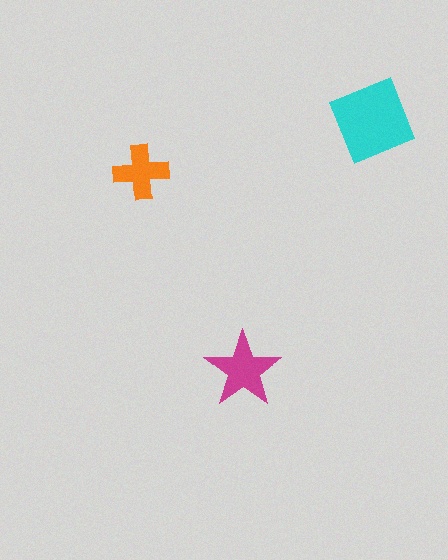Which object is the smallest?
The orange cross.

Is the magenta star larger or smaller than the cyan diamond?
Smaller.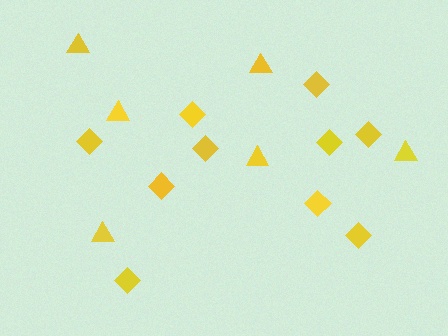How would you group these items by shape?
There are 2 groups: one group of triangles (6) and one group of diamonds (10).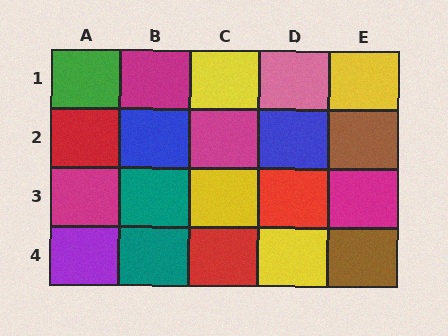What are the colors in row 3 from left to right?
Magenta, teal, yellow, red, magenta.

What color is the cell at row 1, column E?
Yellow.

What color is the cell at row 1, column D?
Pink.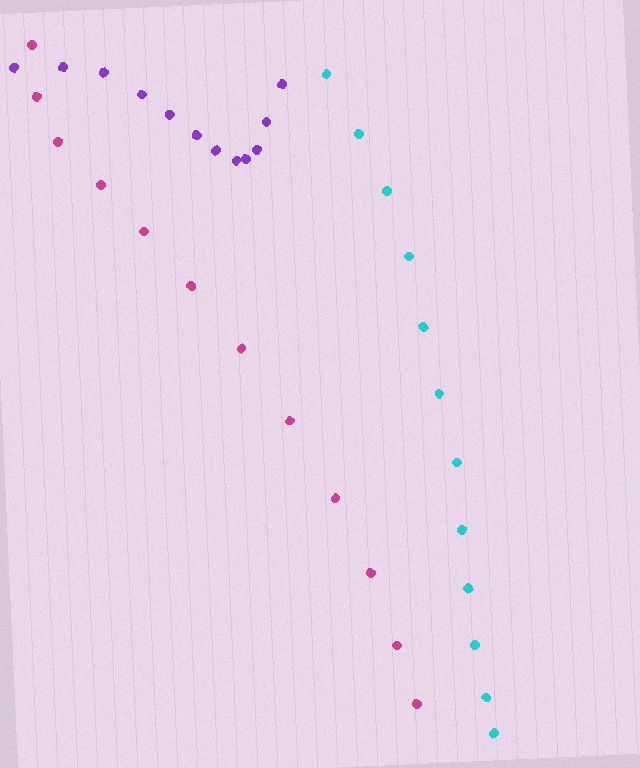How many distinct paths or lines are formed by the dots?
There are 3 distinct paths.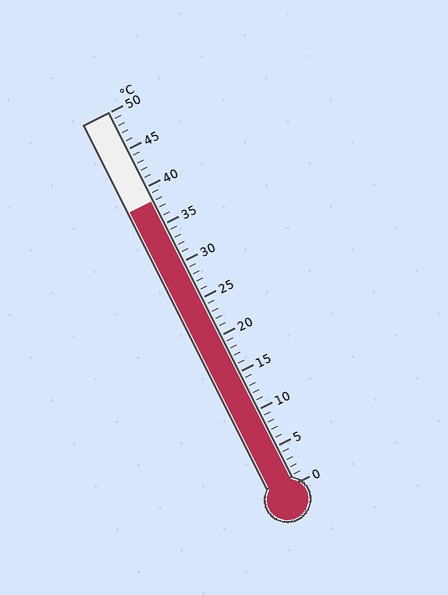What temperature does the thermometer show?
The thermometer shows approximately 38°C.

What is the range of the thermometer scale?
The thermometer scale ranges from 0°C to 50°C.